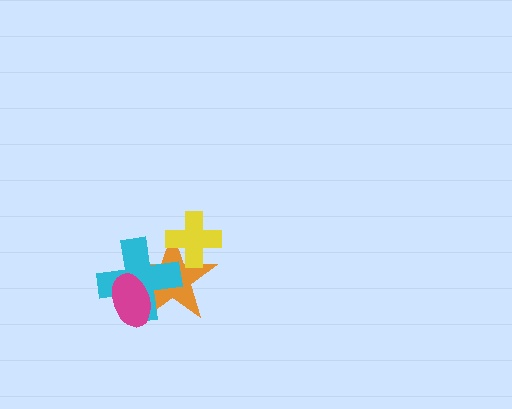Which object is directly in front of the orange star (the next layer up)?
The yellow cross is directly in front of the orange star.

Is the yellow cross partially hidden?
No, no other shape covers it.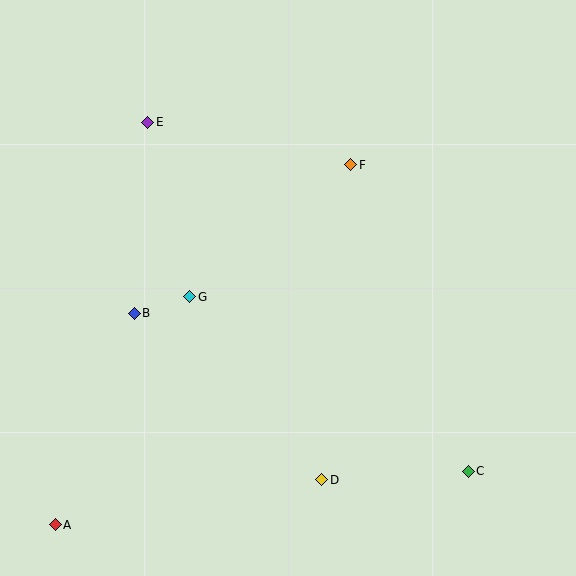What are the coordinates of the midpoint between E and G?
The midpoint between E and G is at (169, 209).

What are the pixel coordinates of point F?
Point F is at (351, 165).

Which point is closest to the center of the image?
Point G at (190, 297) is closest to the center.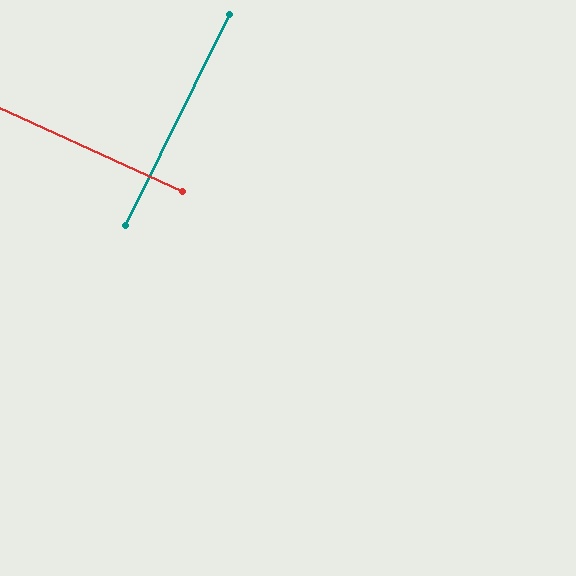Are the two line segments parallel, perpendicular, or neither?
Perpendicular — they meet at approximately 89°.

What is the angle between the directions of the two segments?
Approximately 89 degrees.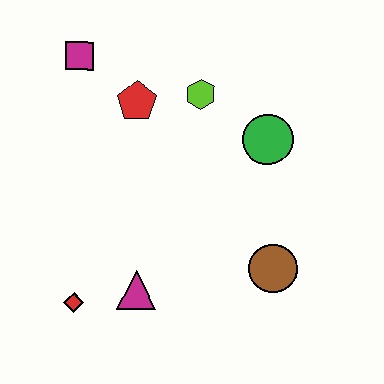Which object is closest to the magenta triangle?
The red diamond is closest to the magenta triangle.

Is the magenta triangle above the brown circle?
No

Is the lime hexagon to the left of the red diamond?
No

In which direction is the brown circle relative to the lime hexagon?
The brown circle is below the lime hexagon.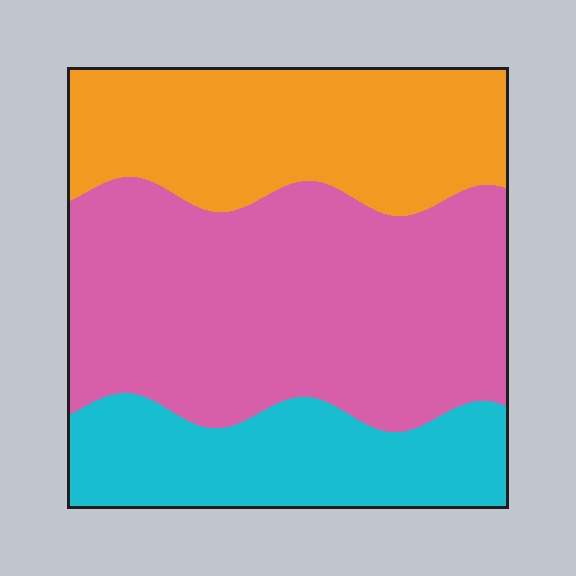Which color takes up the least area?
Cyan, at roughly 20%.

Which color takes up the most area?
Pink, at roughly 50%.